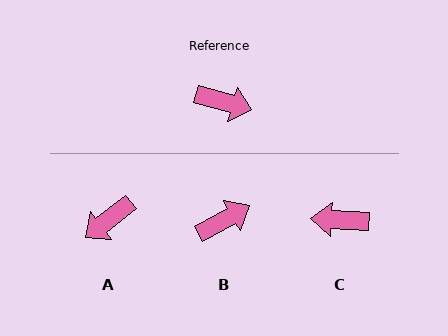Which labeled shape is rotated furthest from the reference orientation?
C, about 167 degrees away.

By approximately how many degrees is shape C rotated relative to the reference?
Approximately 167 degrees clockwise.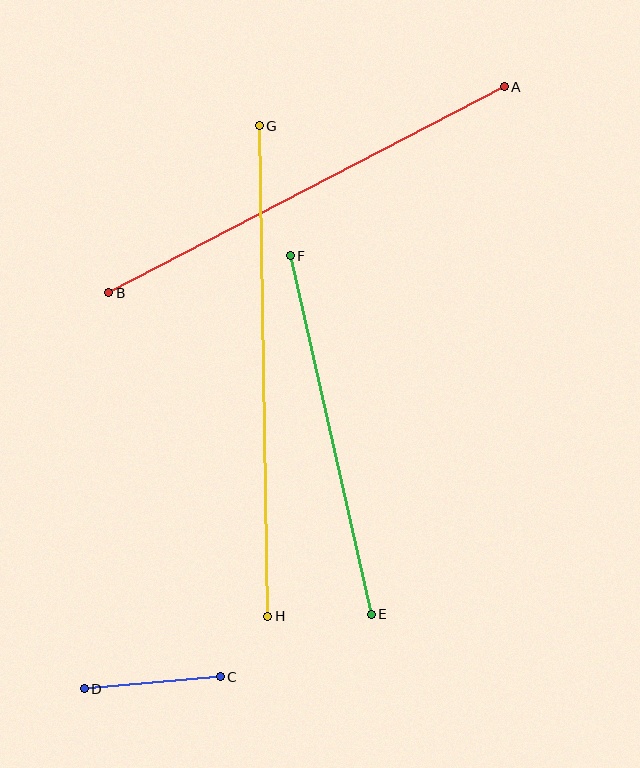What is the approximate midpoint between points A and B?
The midpoint is at approximately (307, 190) pixels.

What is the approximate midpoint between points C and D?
The midpoint is at approximately (152, 683) pixels.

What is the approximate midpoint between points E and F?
The midpoint is at approximately (331, 435) pixels.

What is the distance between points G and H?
The distance is approximately 490 pixels.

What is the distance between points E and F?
The distance is approximately 367 pixels.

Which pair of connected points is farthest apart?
Points G and H are farthest apart.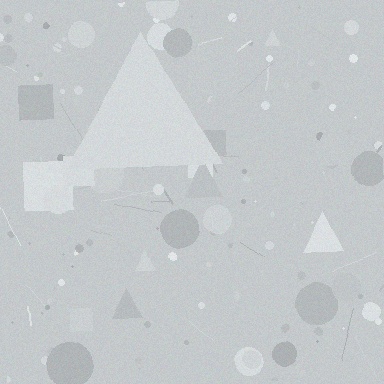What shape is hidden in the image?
A triangle is hidden in the image.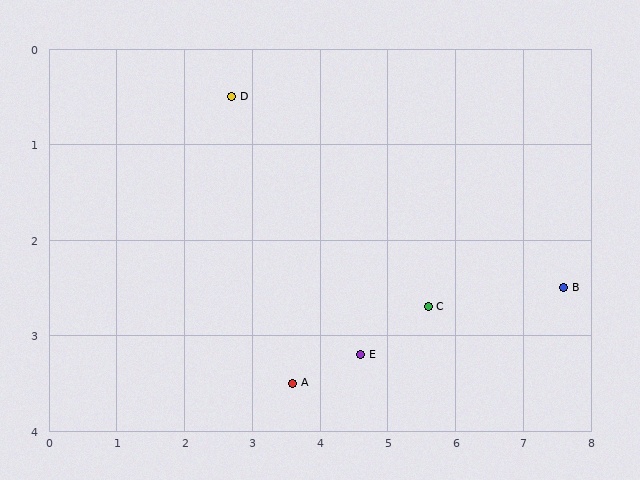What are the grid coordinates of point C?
Point C is at approximately (5.6, 2.7).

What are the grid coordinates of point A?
Point A is at approximately (3.6, 3.5).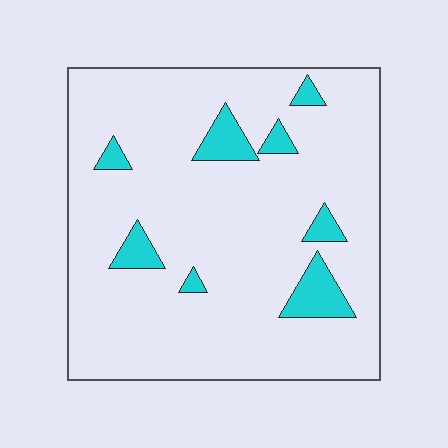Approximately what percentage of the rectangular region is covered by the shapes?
Approximately 10%.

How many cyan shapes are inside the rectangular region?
8.